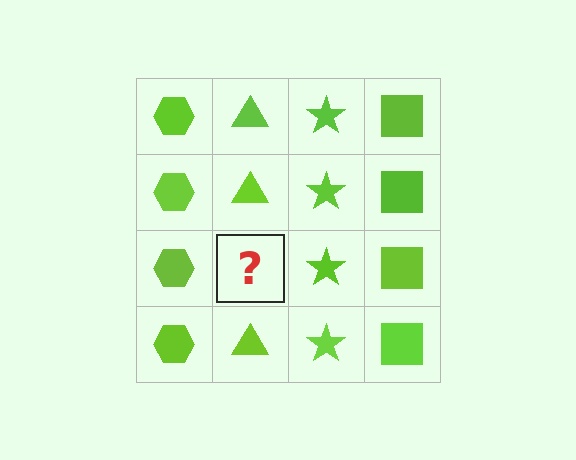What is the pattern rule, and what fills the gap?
The rule is that each column has a consistent shape. The gap should be filled with a lime triangle.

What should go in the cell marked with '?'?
The missing cell should contain a lime triangle.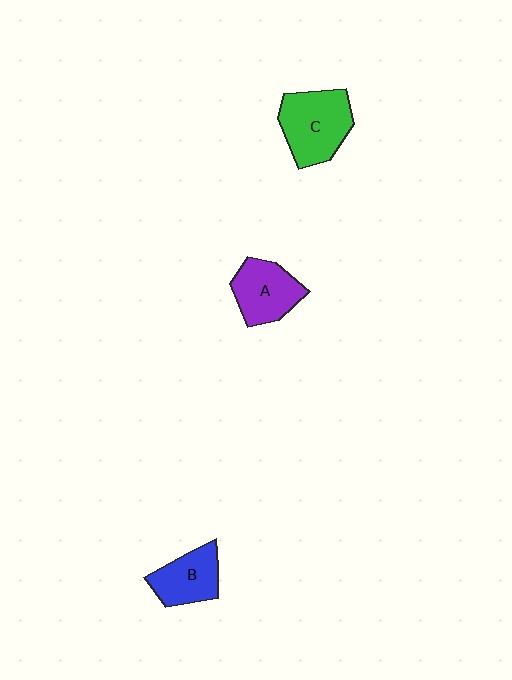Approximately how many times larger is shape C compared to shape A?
Approximately 1.3 times.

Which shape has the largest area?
Shape C (green).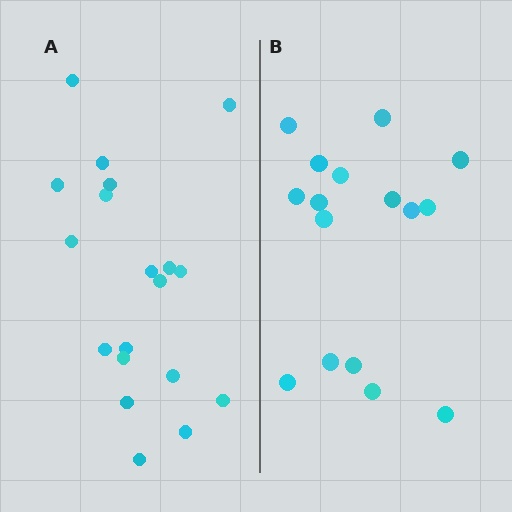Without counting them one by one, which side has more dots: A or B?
Region A (the left region) has more dots.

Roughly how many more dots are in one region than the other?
Region A has just a few more — roughly 2 or 3 more dots than region B.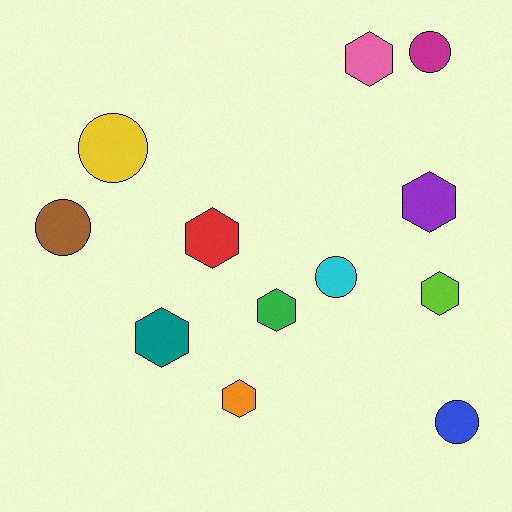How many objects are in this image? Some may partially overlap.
There are 12 objects.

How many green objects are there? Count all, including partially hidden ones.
There is 1 green object.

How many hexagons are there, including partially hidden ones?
There are 7 hexagons.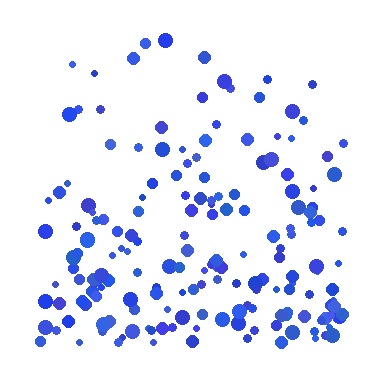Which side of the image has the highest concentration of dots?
The bottom.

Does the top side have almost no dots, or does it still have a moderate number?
Still a moderate number, just noticeably fewer than the bottom.